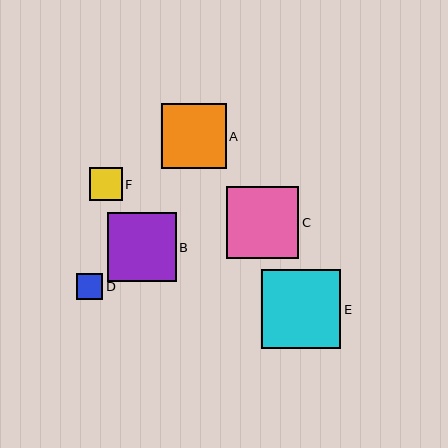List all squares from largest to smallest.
From largest to smallest: E, C, B, A, F, D.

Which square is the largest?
Square E is the largest with a size of approximately 80 pixels.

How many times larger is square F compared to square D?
Square F is approximately 1.3 times the size of square D.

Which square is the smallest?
Square D is the smallest with a size of approximately 26 pixels.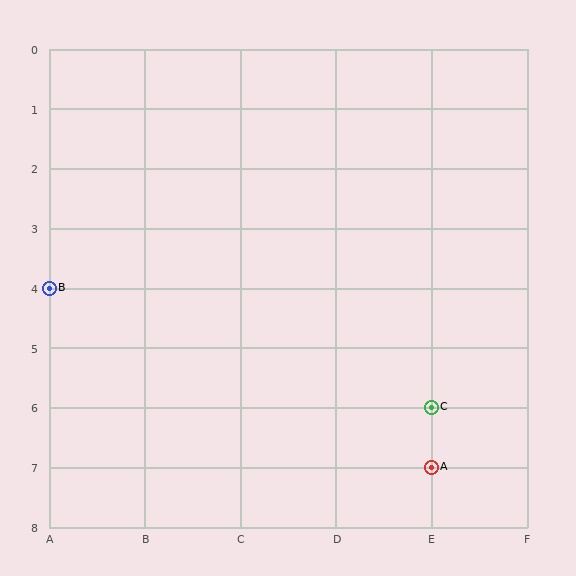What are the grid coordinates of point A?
Point A is at grid coordinates (E, 7).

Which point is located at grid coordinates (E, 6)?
Point C is at (E, 6).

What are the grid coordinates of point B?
Point B is at grid coordinates (A, 4).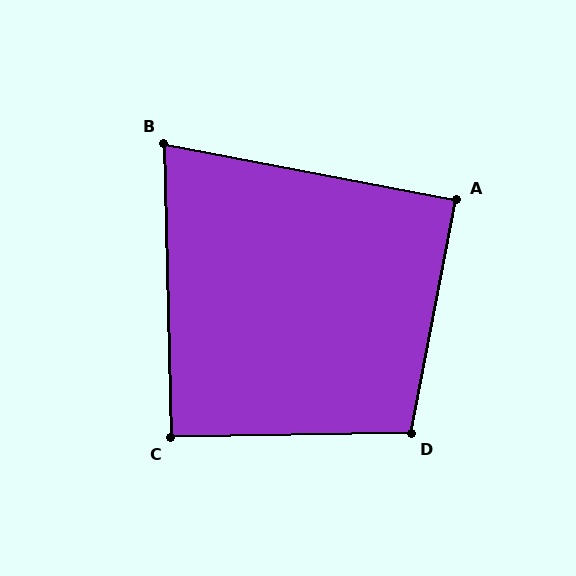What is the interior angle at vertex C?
Approximately 90 degrees (approximately right).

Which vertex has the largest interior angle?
D, at approximately 102 degrees.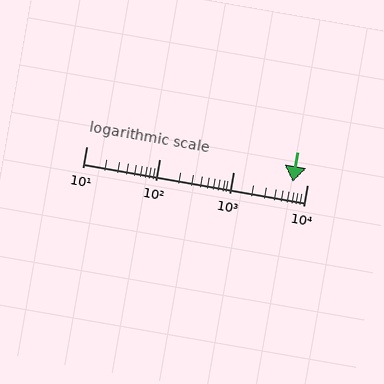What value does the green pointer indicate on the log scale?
The pointer indicates approximately 6300.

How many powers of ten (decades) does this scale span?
The scale spans 3 decades, from 10 to 10000.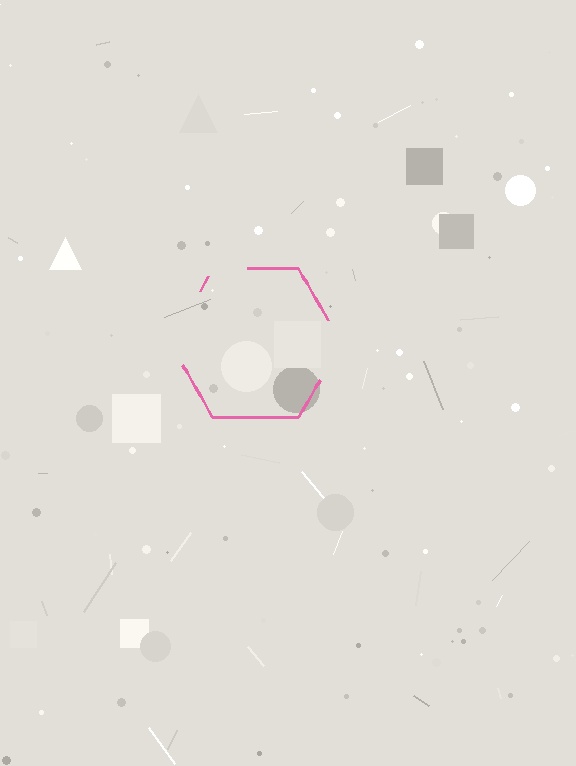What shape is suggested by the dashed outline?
The dashed outline suggests a hexagon.